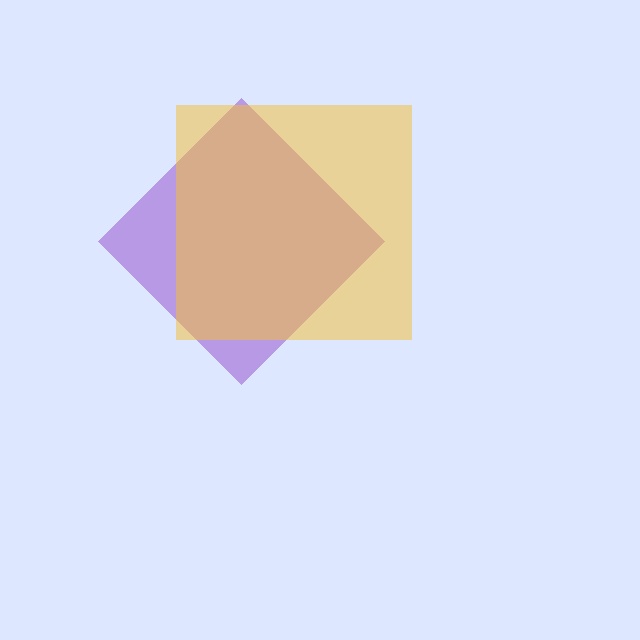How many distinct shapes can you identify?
There are 2 distinct shapes: a purple diamond, a yellow square.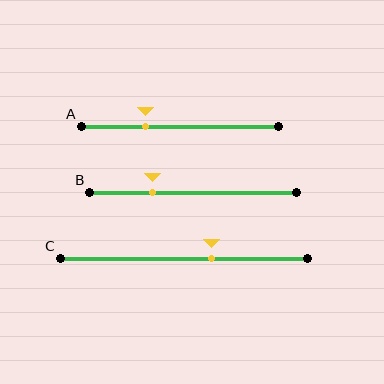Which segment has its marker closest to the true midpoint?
Segment C has its marker closest to the true midpoint.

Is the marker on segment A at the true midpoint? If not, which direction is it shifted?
No, the marker on segment A is shifted to the left by about 18% of the segment length.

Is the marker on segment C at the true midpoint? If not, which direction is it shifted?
No, the marker on segment C is shifted to the right by about 11% of the segment length.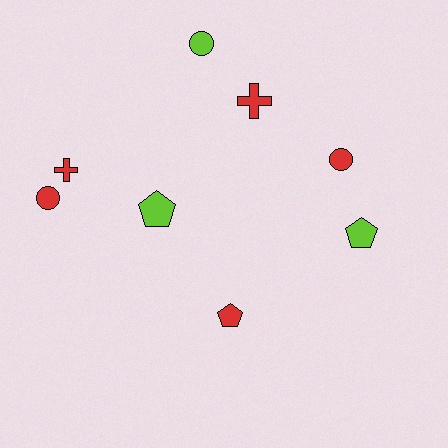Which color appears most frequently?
Red, with 5 objects.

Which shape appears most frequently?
Pentagon, with 3 objects.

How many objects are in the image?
There are 8 objects.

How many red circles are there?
There are 2 red circles.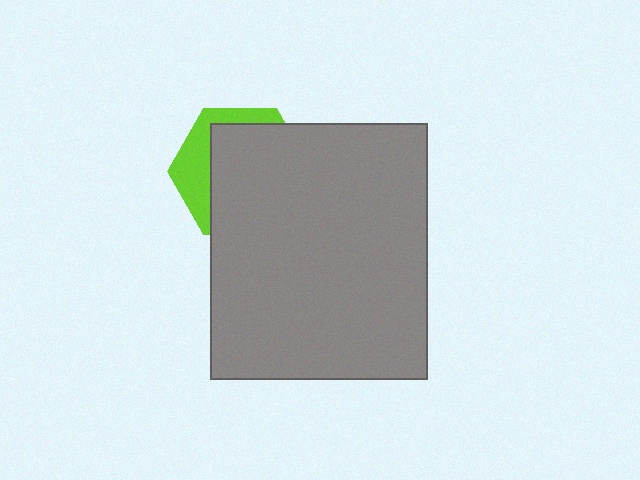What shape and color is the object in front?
The object in front is a gray rectangle.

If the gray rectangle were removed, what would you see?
You would see the complete lime hexagon.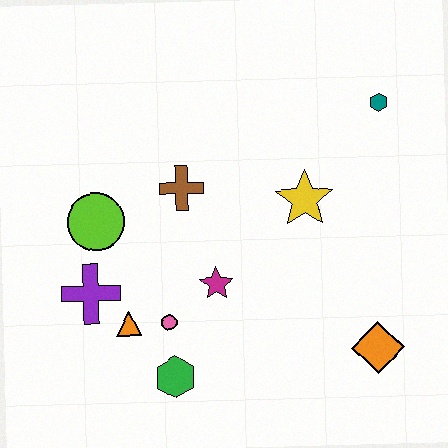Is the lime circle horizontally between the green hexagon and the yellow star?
No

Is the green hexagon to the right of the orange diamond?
No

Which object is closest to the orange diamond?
The yellow star is closest to the orange diamond.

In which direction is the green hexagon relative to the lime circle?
The green hexagon is below the lime circle.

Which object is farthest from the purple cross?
The teal hexagon is farthest from the purple cross.